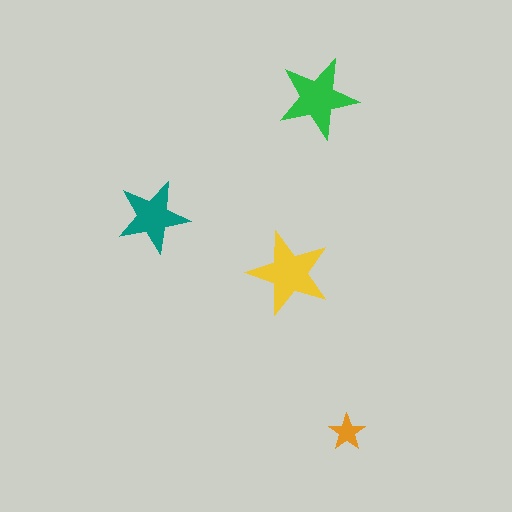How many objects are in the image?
There are 4 objects in the image.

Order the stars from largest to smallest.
the yellow one, the green one, the teal one, the orange one.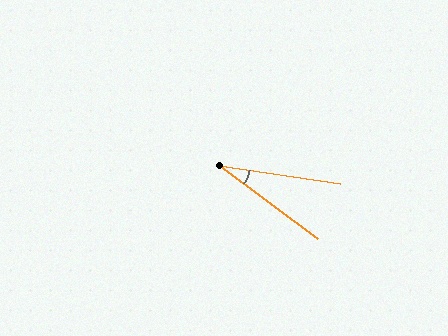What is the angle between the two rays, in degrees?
Approximately 28 degrees.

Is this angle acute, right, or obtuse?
It is acute.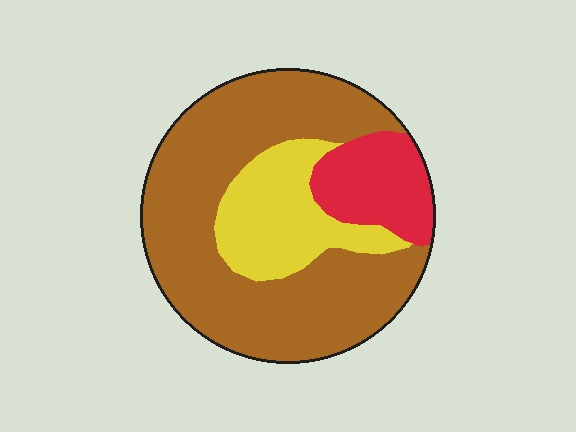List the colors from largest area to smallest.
From largest to smallest: brown, yellow, red.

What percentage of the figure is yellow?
Yellow takes up about one fifth (1/5) of the figure.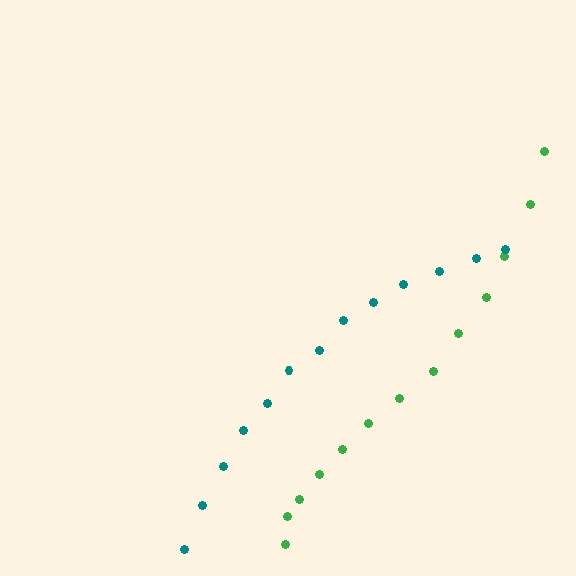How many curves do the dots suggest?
There are 2 distinct paths.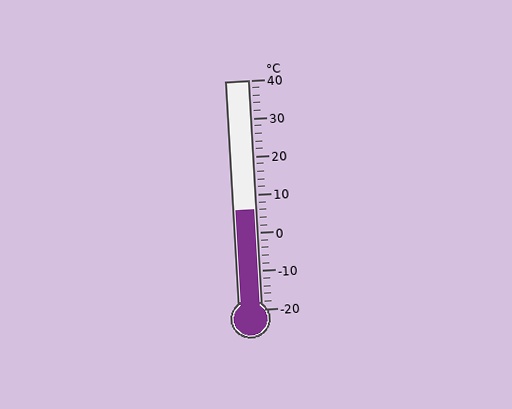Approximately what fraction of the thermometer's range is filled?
The thermometer is filled to approximately 45% of its range.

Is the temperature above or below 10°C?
The temperature is below 10°C.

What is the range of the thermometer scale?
The thermometer scale ranges from -20°C to 40°C.